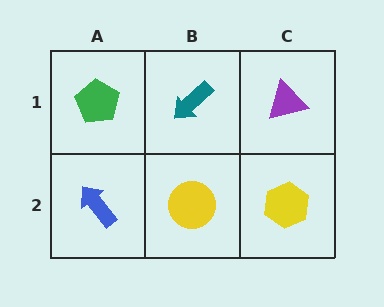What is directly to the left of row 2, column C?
A yellow circle.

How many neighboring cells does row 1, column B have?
3.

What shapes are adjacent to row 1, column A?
A blue arrow (row 2, column A), a teal arrow (row 1, column B).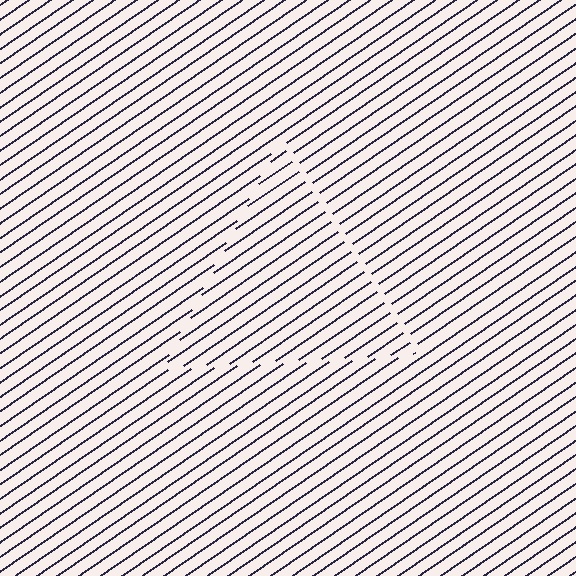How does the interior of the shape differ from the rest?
The interior of the shape contains the same grating, shifted by half a period — the contour is defined by the phase discontinuity where line-ends from the inner and outer gratings abut.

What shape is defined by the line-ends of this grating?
An illusory triangle. The interior of the shape contains the same grating, shifted by half a period — the contour is defined by the phase discontinuity where line-ends from the inner and outer gratings abut.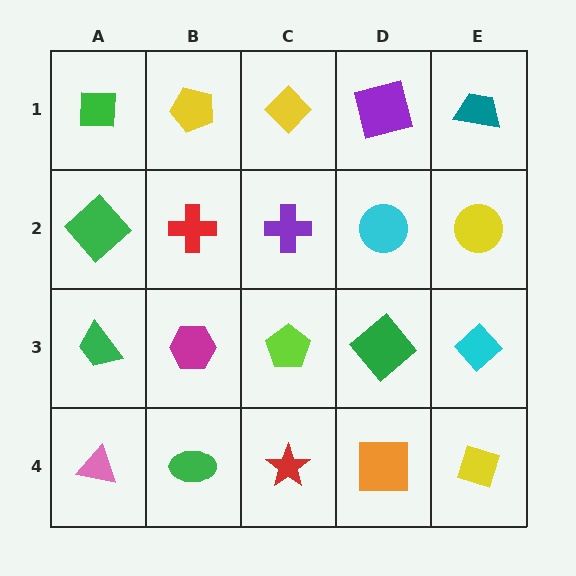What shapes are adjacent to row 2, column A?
A green square (row 1, column A), a green trapezoid (row 3, column A), a red cross (row 2, column B).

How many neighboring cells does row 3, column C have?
4.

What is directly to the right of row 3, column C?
A green diamond.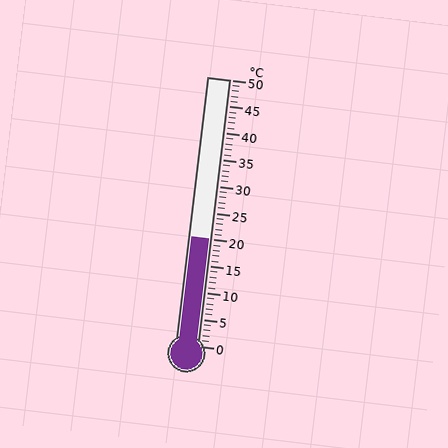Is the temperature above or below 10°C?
The temperature is above 10°C.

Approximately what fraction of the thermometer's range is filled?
The thermometer is filled to approximately 40% of its range.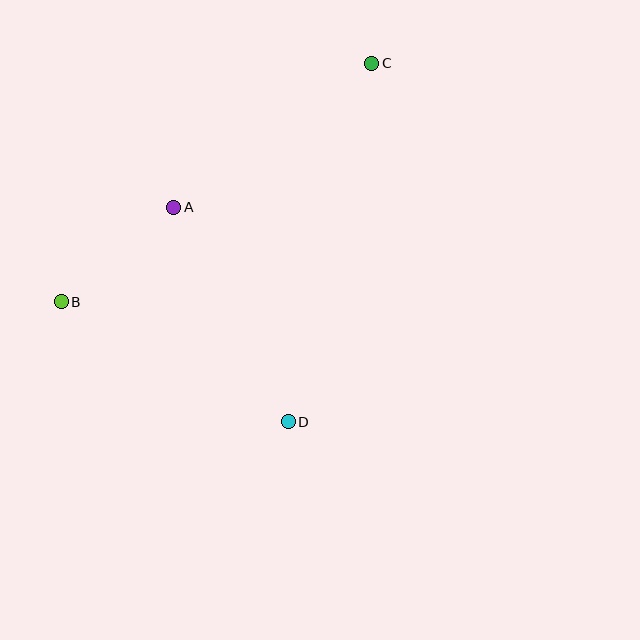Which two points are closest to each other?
Points A and B are closest to each other.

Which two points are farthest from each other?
Points B and C are farthest from each other.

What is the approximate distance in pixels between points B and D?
The distance between B and D is approximately 257 pixels.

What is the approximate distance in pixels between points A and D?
The distance between A and D is approximately 243 pixels.